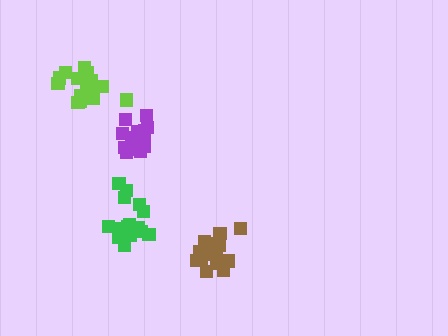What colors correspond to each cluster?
The clusters are colored: lime, brown, purple, green.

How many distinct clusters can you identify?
There are 4 distinct clusters.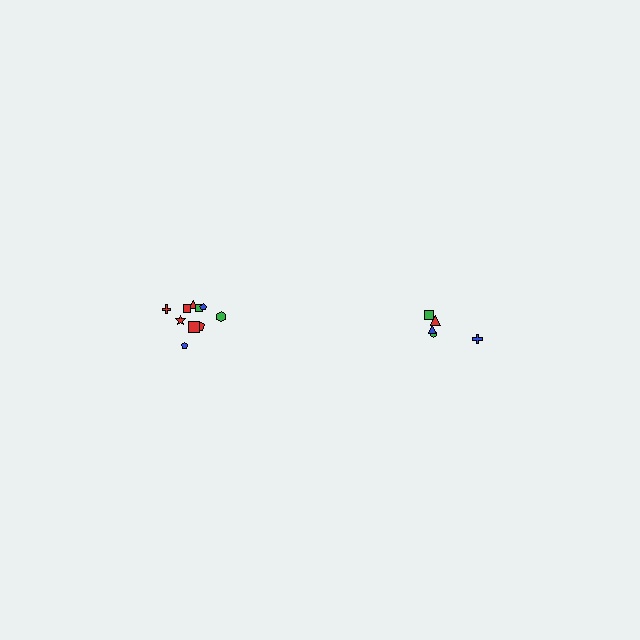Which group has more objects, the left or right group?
The left group.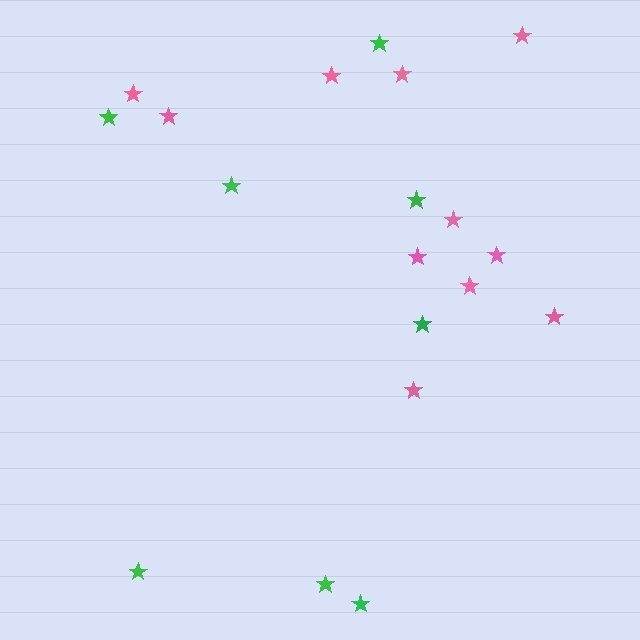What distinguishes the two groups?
There are 2 groups: one group of pink stars (11) and one group of green stars (8).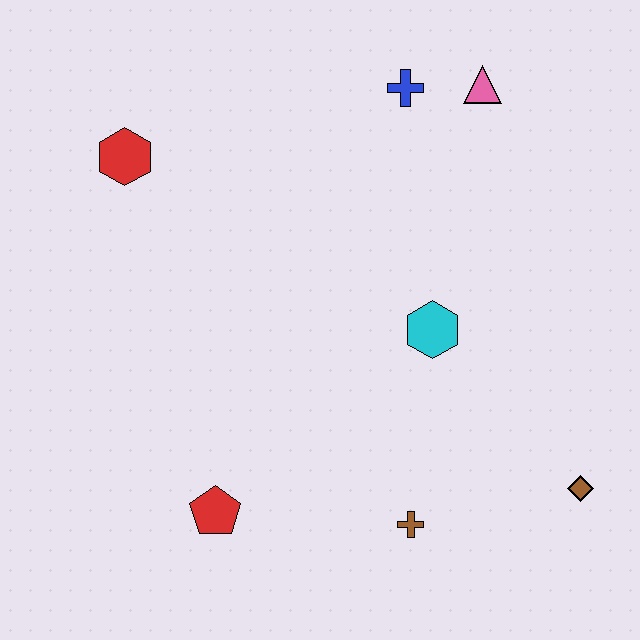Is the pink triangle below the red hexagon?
No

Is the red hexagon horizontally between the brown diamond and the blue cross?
No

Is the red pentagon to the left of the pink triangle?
Yes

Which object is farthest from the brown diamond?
The red hexagon is farthest from the brown diamond.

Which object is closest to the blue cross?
The pink triangle is closest to the blue cross.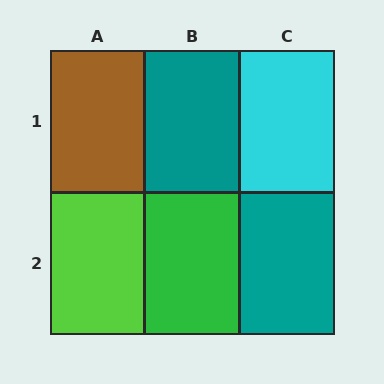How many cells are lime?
1 cell is lime.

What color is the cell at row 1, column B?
Teal.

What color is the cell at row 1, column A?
Brown.